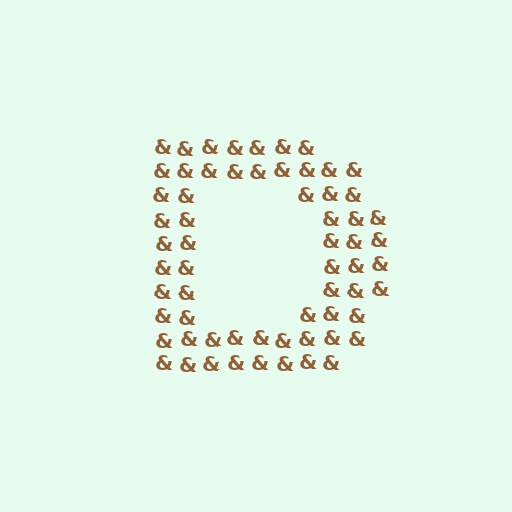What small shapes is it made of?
It is made of small ampersands.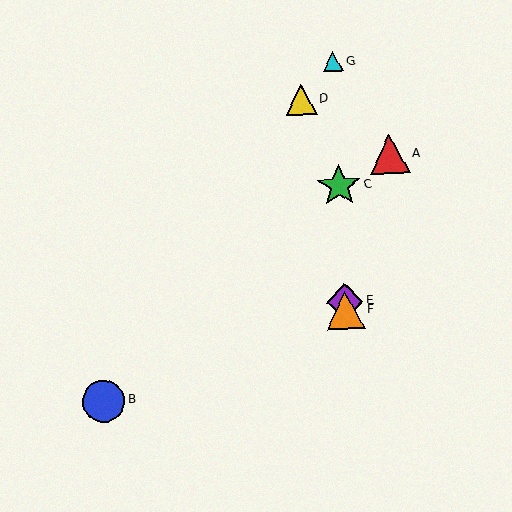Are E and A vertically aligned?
No, E is at x≈345 and A is at x≈390.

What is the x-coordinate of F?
Object F is at x≈345.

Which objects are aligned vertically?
Objects C, E, F, G are aligned vertically.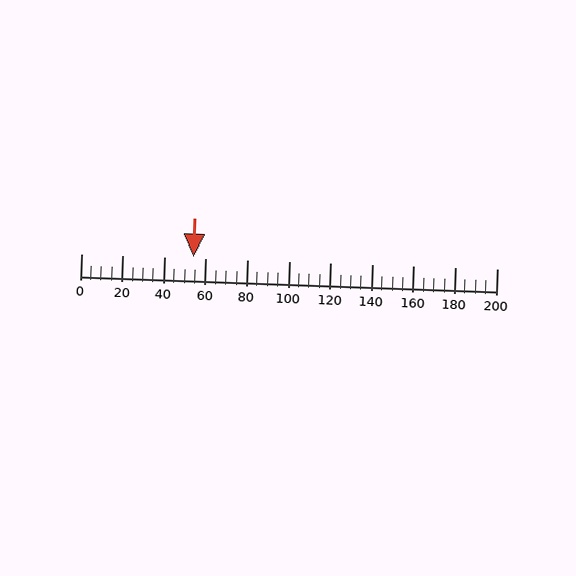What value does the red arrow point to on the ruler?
The red arrow points to approximately 54.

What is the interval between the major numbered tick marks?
The major tick marks are spaced 20 units apart.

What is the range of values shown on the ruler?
The ruler shows values from 0 to 200.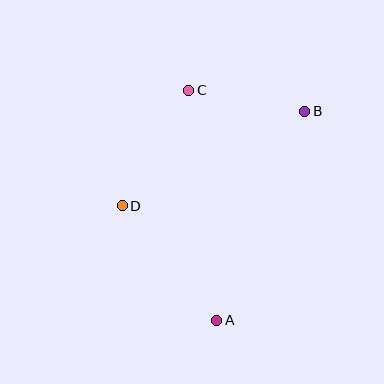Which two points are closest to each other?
Points B and C are closest to each other.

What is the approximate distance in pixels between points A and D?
The distance between A and D is approximately 148 pixels.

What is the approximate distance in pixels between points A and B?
The distance between A and B is approximately 227 pixels.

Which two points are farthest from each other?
Points A and C are farthest from each other.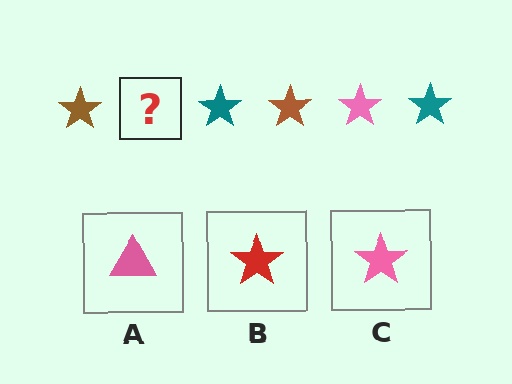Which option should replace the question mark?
Option C.